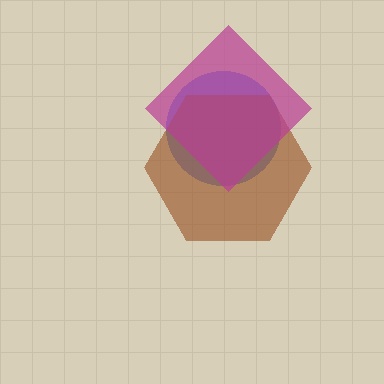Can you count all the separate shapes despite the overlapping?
Yes, there are 3 separate shapes.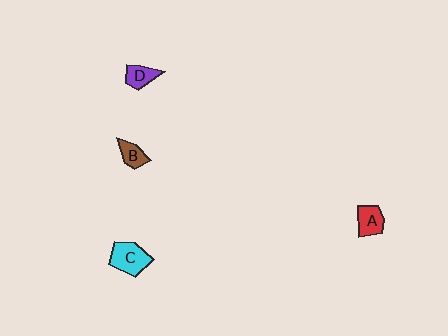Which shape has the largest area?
Shape C (cyan).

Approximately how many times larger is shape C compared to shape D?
Approximately 1.7 times.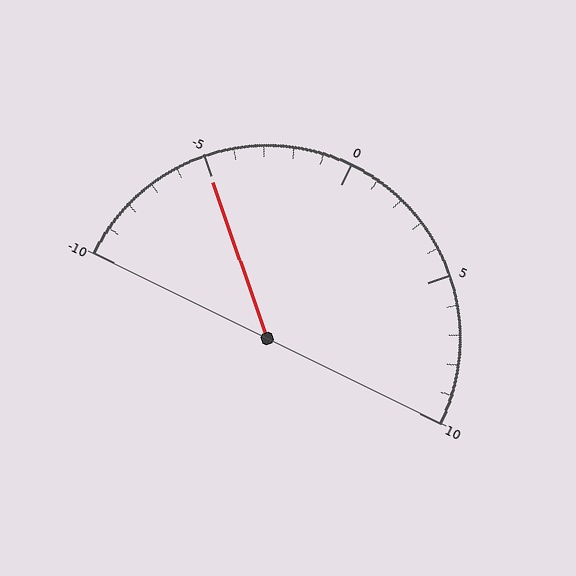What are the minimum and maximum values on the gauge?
The gauge ranges from -10 to 10.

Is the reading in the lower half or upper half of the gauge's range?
The reading is in the lower half of the range (-10 to 10).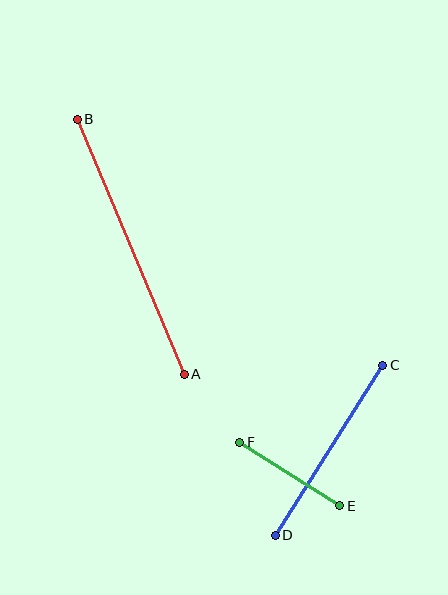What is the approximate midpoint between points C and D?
The midpoint is at approximately (329, 450) pixels.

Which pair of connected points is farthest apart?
Points A and B are farthest apart.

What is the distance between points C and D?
The distance is approximately 201 pixels.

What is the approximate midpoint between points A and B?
The midpoint is at approximately (131, 247) pixels.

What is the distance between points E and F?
The distance is approximately 118 pixels.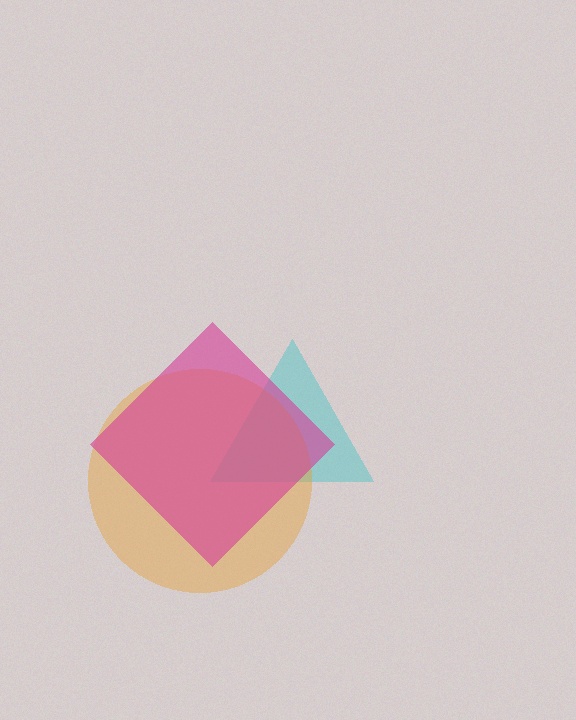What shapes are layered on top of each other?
The layered shapes are: a cyan triangle, an orange circle, a magenta diamond.